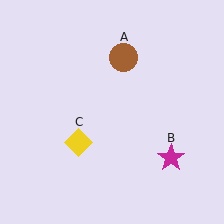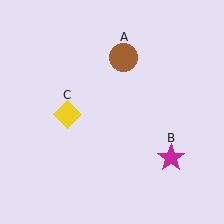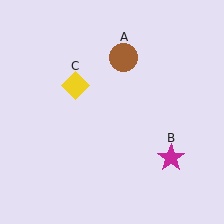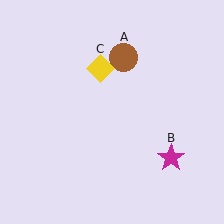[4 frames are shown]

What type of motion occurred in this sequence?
The yellow diamond (object C) rotated clockwise around the center of the scene.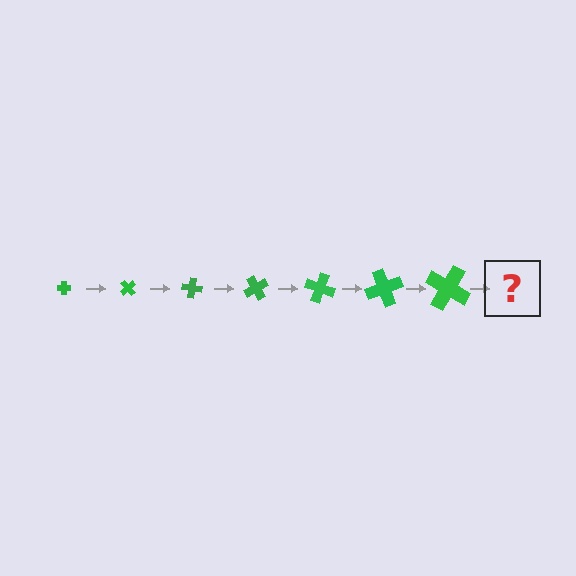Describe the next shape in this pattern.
It should be a cross, larger than the previous one and rotated 350 degrees from the start.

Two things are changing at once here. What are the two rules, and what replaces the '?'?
The two rules are that the cross grows larger each step and it rotates 50 degrees each step. The '?' should be a cross, larger than the previous one and rotated 350 degrees from the start.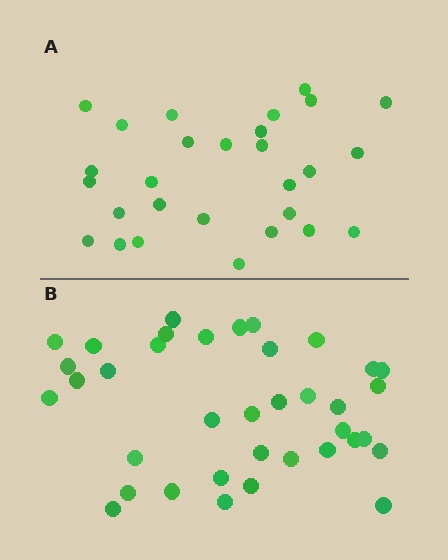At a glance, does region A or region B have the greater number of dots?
Region B (the bottom region) has more dots.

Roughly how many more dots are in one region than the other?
Region B has roughly 8 or so more dots than region A.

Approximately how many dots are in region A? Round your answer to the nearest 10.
About 30 dots. (The exact count is 28, which rounds to 30.)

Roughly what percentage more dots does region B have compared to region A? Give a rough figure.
About 30% more.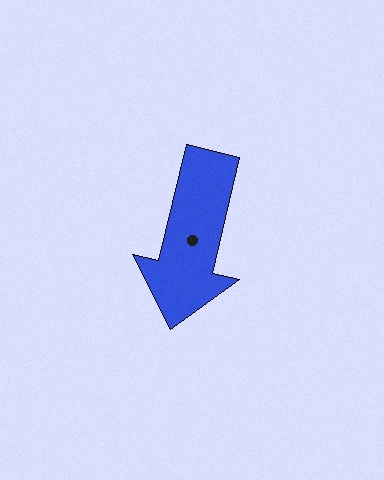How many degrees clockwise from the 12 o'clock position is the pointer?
Approximately 193 degrees.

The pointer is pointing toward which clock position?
Roughly 6 o'clock.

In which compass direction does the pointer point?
South.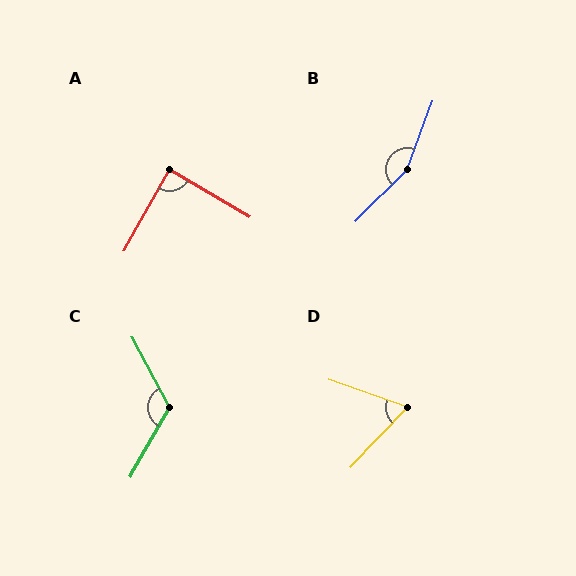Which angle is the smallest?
D, at approximately 65 degrees.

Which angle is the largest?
B, at approximately 156 degrees.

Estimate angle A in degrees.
Approximately 89 degrees.